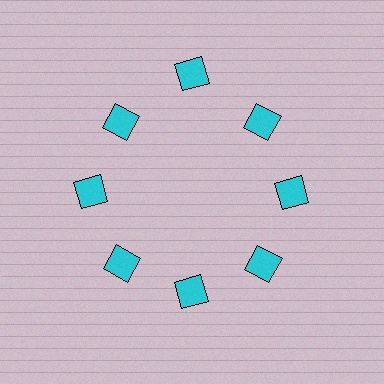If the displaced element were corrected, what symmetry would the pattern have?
It would have 8-fold rotational symmetry — the pattern would map onto itself every 45 degrees.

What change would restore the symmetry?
The symmetry would be restored by moving it inward, back onto the ring so that all 8 squares sit at equal angles and equal distance from the center.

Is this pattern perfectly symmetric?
No. The 8 cyan squares are arranged in a ring, but one element near the 12 o'clock position is pushed outward from the center, breaking the 8-fold rotational symmetry.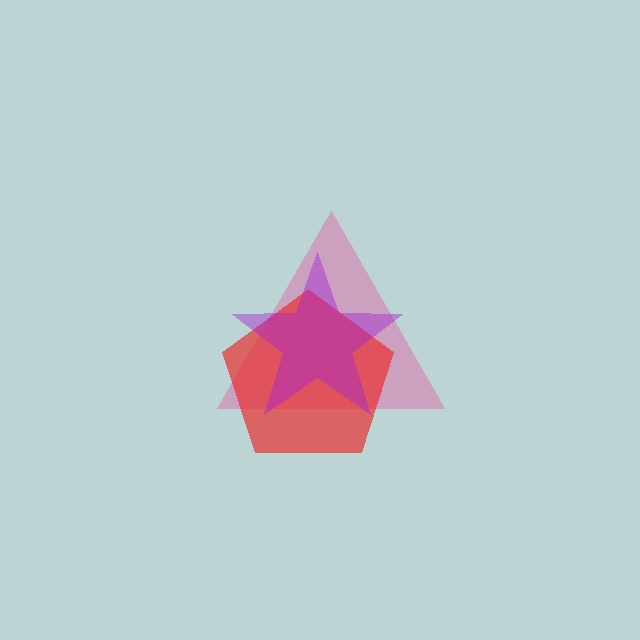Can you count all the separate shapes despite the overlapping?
Yes, there are 3 separate shapes.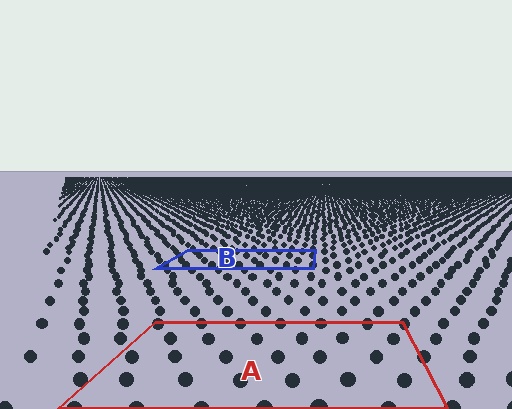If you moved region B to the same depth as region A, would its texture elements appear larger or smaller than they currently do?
They would appear larger. At a closer depth, the same texture elements are projected at a bigger on-screen size.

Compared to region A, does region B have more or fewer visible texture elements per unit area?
Region B has more texture elements per unit area — they are packed more densely because it is farther away.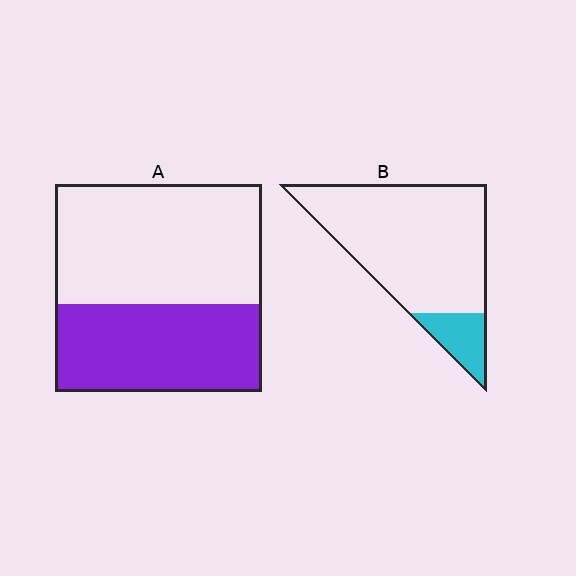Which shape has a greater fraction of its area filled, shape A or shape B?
Shape A.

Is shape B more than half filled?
No.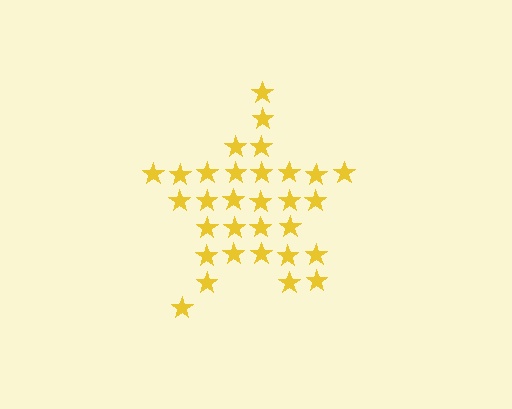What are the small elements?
The small elements are stars.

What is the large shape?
The large shape is a star.